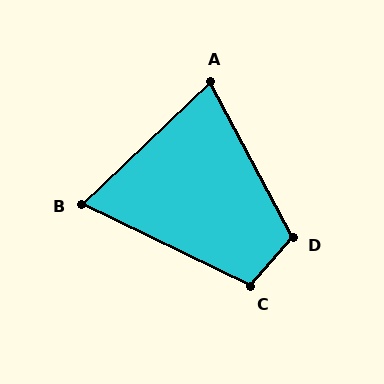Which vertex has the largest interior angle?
D, at approximately 111 degrees.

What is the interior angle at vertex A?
Approximately 75 degrees (acute).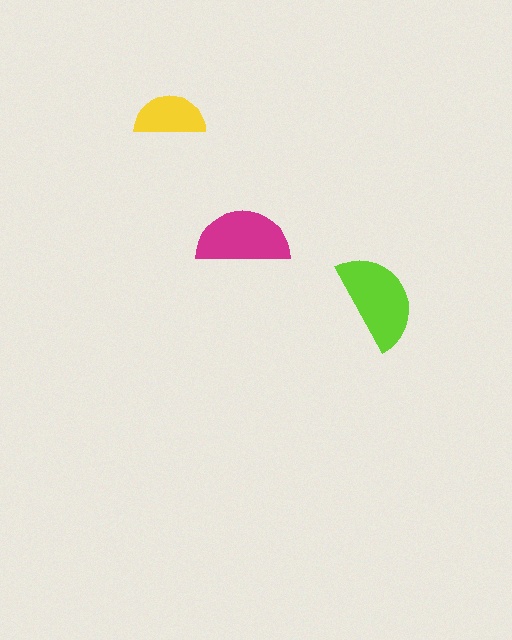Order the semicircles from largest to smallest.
the lime one, the magenta one, the yellow one.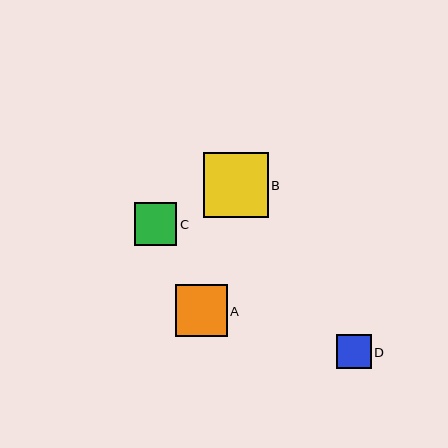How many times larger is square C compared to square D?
Square C is approximately 1.2 times the size of square D.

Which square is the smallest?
Square D is the smallest with a size of approximately 34 pixels.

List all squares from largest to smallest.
From largest to smallest: B, A, C, D.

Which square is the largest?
Square B is the largest with a size of approximately 65 pixels.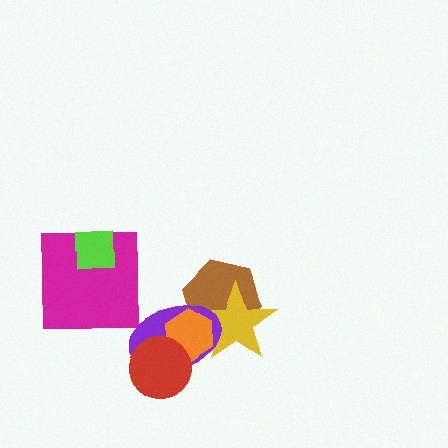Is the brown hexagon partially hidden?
Yes, it is partially covered by another shape.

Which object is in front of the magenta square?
The lime square is in front of the magenta square.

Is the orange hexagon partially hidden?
Yes, it is partially covered by another shape.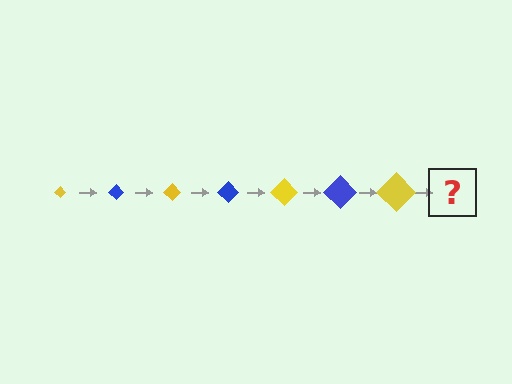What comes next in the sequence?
The next element should be a blue diamond, larger than the previous one.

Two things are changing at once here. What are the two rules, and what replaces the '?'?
The two rules are that the diamond grows larger each step and the color cycles through yellow and blue. The '?' should be a blue diamond, larger than the previous one.